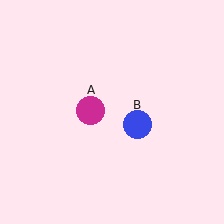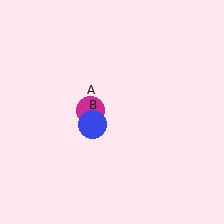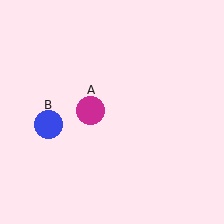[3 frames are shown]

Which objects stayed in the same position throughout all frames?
Magenta circle (object A) remained stationary.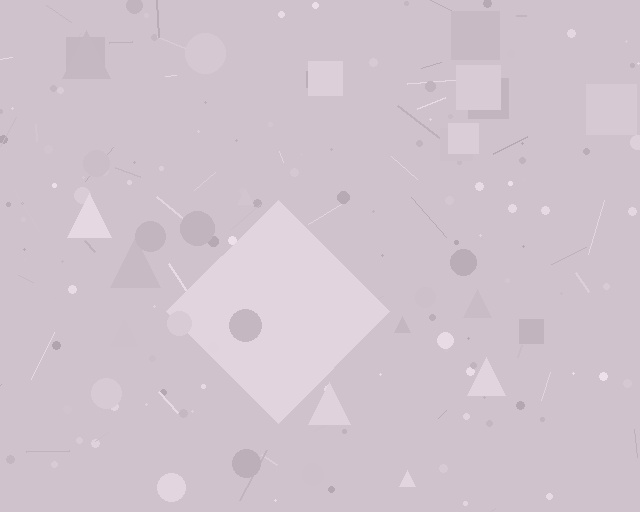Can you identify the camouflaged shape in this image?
The camouflaged shape is a diamond.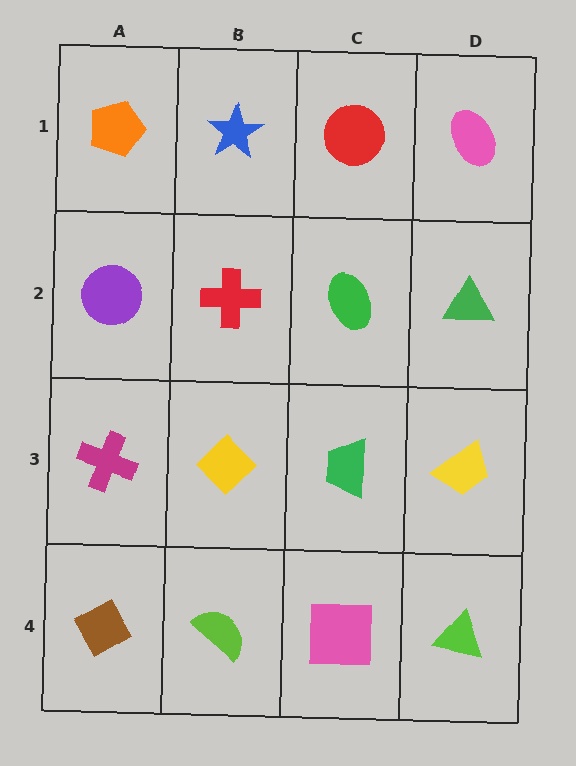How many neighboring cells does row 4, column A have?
2.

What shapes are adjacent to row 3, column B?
A red cross (row 2, column B), a lime semicircle (row 4, column B), a magenta cross (row 3, column A), a green trapezoid (row 3, column C).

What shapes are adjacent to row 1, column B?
A red cross (row 2, column B), an orange pentagon (row 1, column A), a red circle (row 1, column C).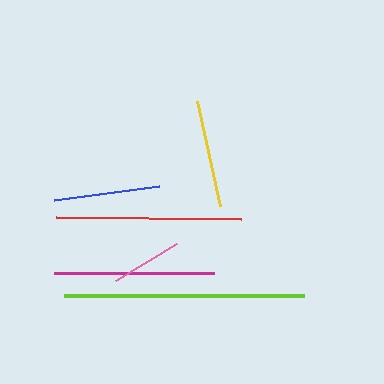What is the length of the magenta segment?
The magenta segment is approximately 160 pixels long.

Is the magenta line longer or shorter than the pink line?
The magenta line is longer than the pink line.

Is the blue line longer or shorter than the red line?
The red line is longer than the blue line.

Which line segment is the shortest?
The pink line is the shortest at approximately 71 pixels.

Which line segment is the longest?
The lime line is the longest at approximately 239 pixels.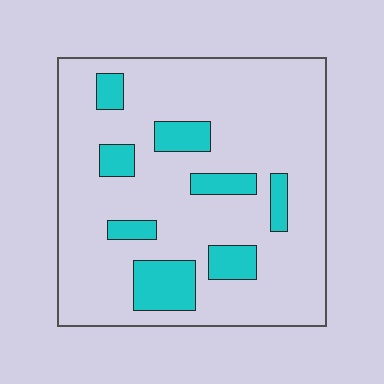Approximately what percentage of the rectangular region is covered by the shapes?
Approximately 15%.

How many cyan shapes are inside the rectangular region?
8.